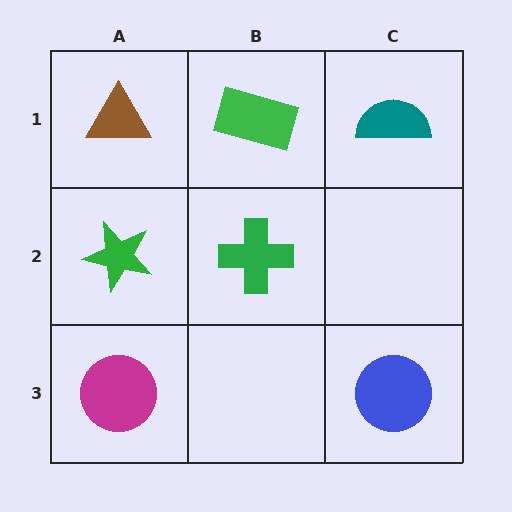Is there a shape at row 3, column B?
No, that cell is empty.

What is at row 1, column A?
A brown triangle.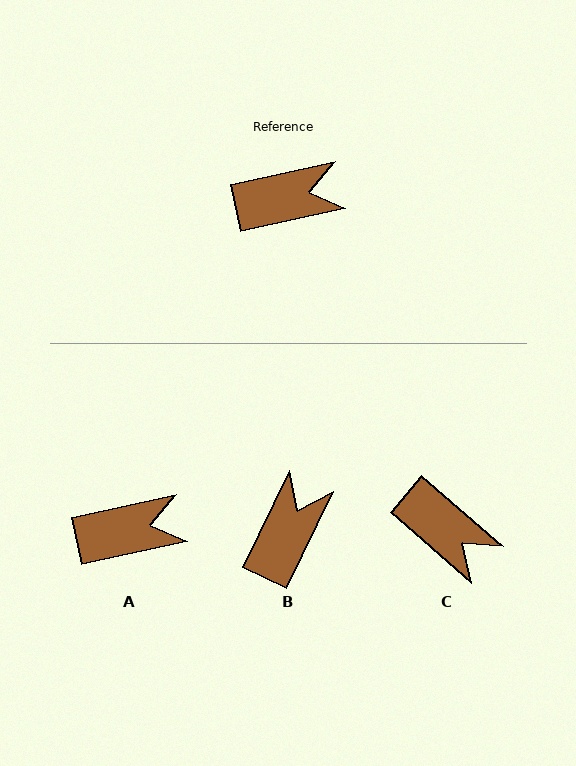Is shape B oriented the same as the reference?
No, it is off by about 52 degrees.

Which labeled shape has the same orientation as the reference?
A.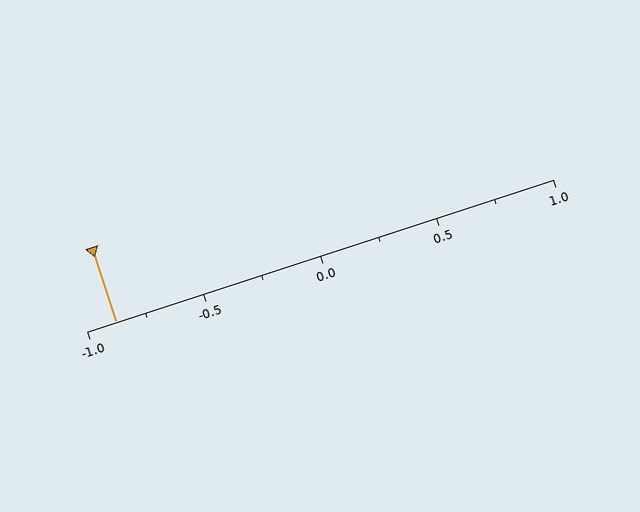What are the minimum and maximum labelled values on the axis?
The axis runs from -1.0 to 1.0.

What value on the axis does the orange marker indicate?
The marker indicates approximately -0.88.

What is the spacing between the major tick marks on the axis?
The major ticks are spaced 0.5 apart.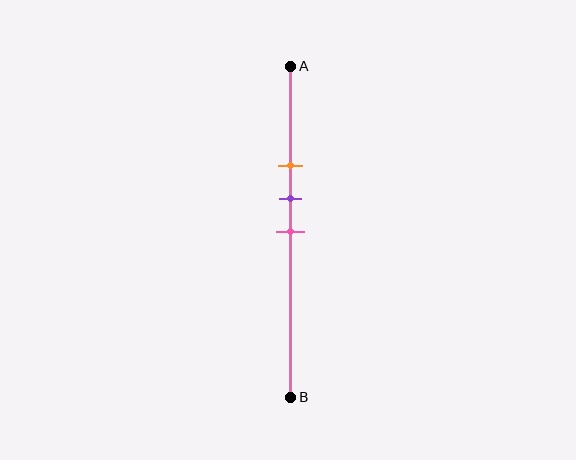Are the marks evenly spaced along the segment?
Yes, the marks are approximately evenly spaced.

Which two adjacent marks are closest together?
The purple and pink marks are the closest adjacent pair.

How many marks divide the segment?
There are 3 marks dividing the segment.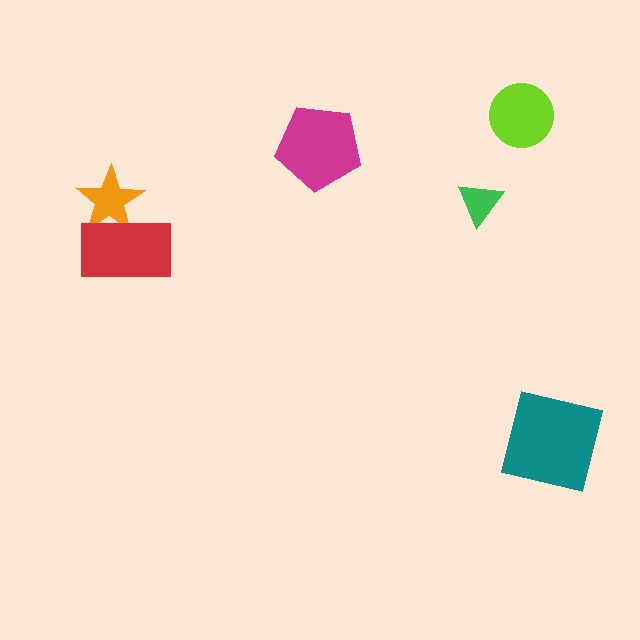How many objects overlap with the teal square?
0 objects overlap with the teal square.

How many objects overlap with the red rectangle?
1 object overlaps with the red rectangle.